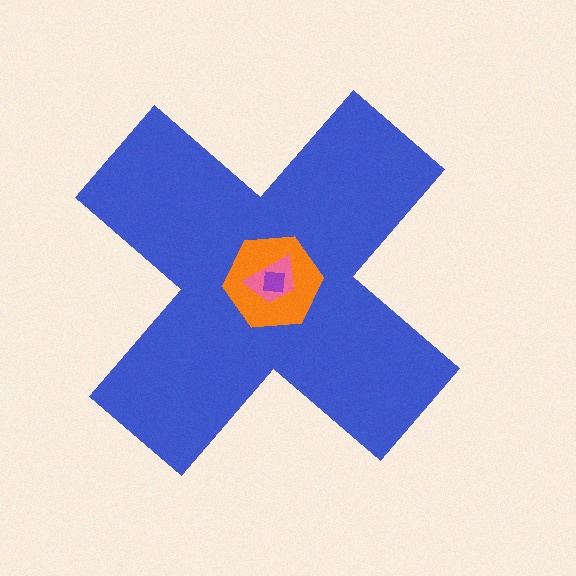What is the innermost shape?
The purple square.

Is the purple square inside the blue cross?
Yes.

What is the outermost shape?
The blue cross.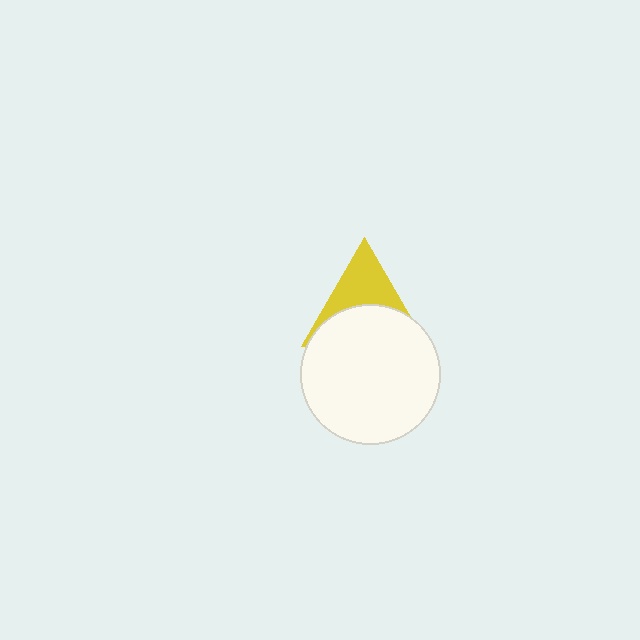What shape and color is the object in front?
The object in front is a white circle.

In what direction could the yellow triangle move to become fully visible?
The yellow triangle could move up. That would shift it out from behind the white circle entirely.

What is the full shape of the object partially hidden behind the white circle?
The partially hidden object is a yellow triangle.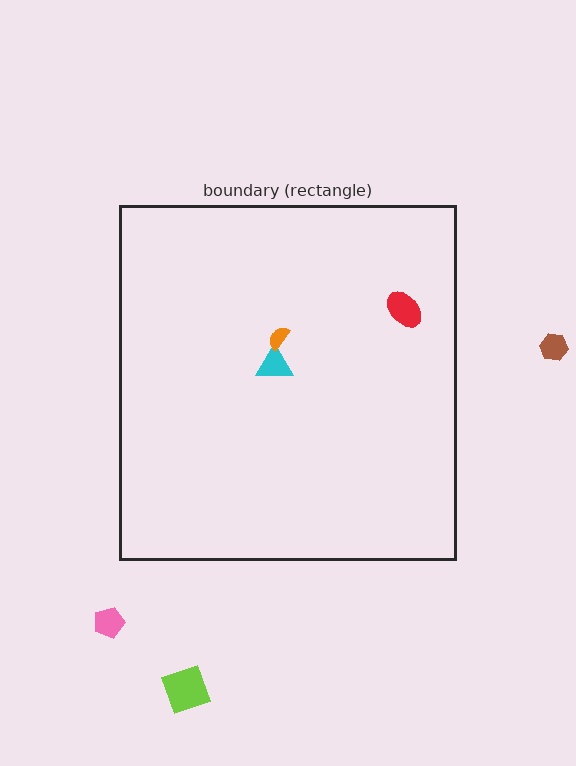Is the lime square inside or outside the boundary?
Outside.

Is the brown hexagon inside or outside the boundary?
Outside.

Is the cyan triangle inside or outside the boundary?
Inside.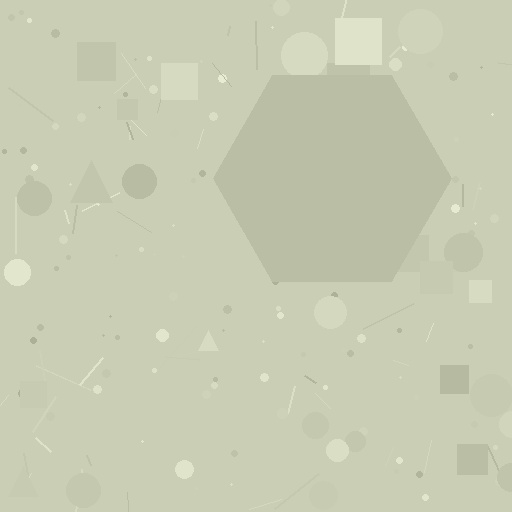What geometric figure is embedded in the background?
A hexagon is embedded in the background.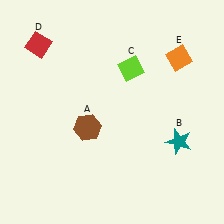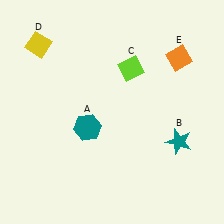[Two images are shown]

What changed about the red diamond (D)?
In Image 1, D is red. In Image 2, it changed to yellow.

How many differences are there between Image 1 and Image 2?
There are 2 differences between the two images.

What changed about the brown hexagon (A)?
In Image 1, A is brown. In Image 2, it changed to teal.